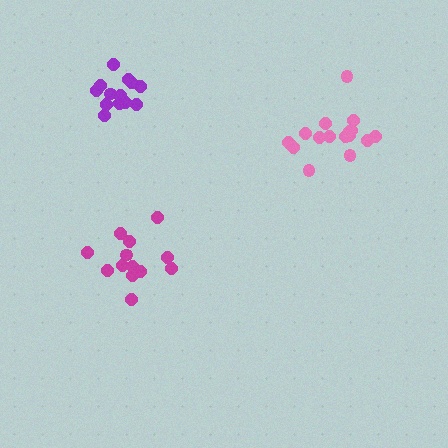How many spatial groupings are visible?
There are 3 spatial groupings.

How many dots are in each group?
Group 1: 16 dots, Group 2: 13 dots, Group 3: 13 dots (42 total).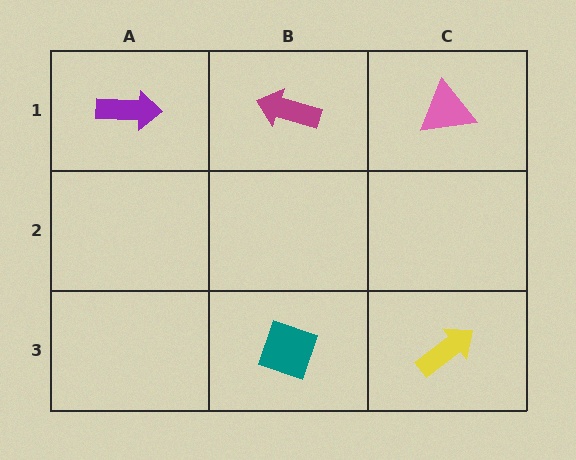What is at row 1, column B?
A magenta arrow.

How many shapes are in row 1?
3 shapes.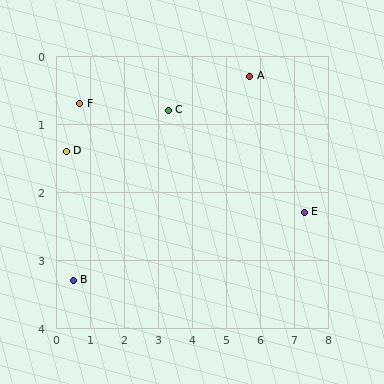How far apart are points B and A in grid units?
Points B and A are about 6.0 grid units apart.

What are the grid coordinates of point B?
Point B is at approximately (0.5, 3.3).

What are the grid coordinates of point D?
Point D is at approximately (0.3, 1.4).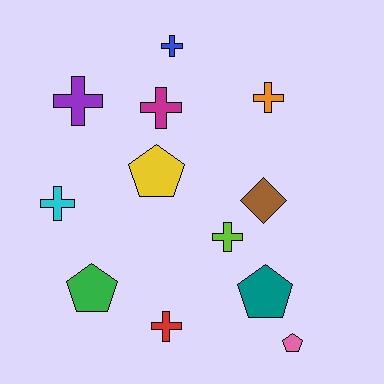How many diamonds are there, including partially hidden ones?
There is 1 diamond.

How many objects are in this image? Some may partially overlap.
There are 12 objects.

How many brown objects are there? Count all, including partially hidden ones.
There is 1 brown object.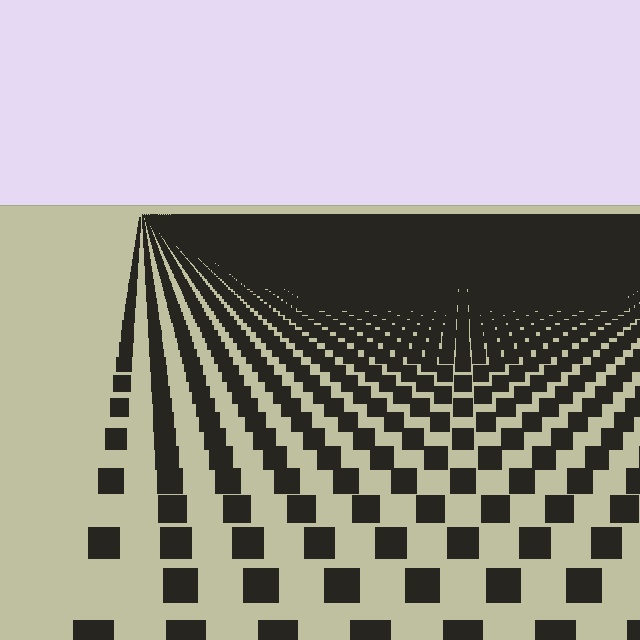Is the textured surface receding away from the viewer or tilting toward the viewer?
The surface is receding away from the viewer. Texture elements get smaller and denser toward the top.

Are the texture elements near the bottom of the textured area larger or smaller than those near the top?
Larger. Near the bottom, elements are closer to the viewer and appear at a bigger on-screen size.